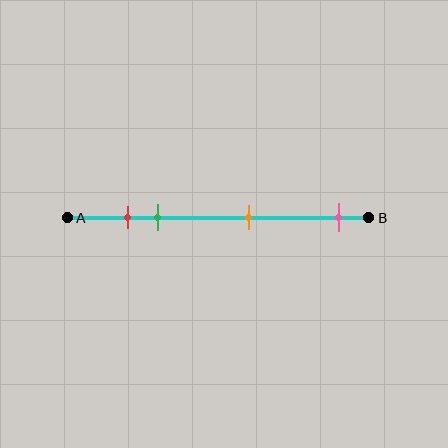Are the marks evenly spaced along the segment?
No, the marks are not evenly spaced.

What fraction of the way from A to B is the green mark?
The green mark is approximately 30% (0.3) of the way from A to B.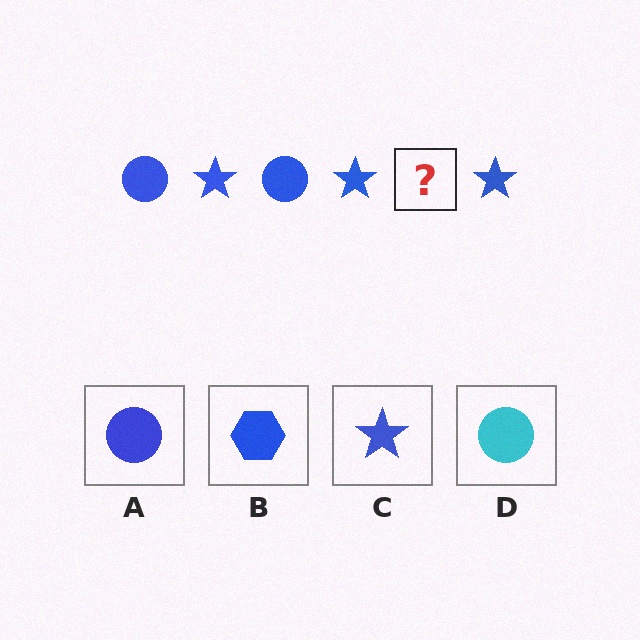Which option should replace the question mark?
Option A.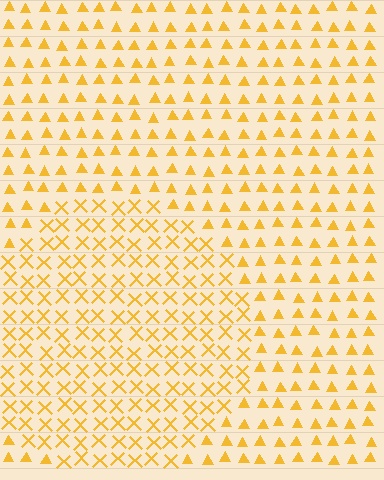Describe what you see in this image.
The image is filled with small yellow elements arranged in a uniform grid. A circle-shaped region contains X marks, while the surrounding area contains triangles. The boundary is defined purely by the change in element shape.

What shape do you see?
I see a circle.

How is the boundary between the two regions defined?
The boundary is defined by a change in element shape: X marks inside vs. triangles outside. All elements share the same color and spacing.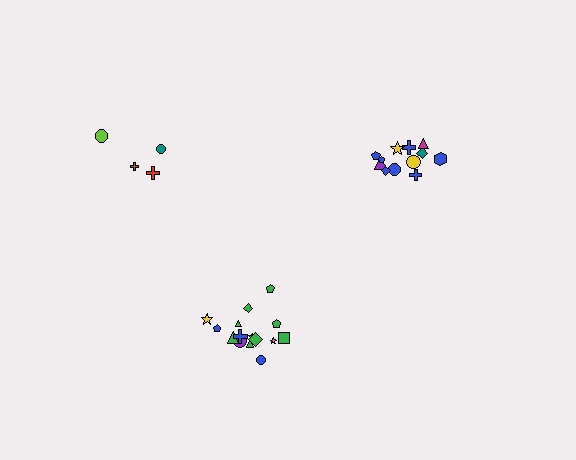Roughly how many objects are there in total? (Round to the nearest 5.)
Roughly 30 objects in total.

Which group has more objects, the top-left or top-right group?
The top-right group.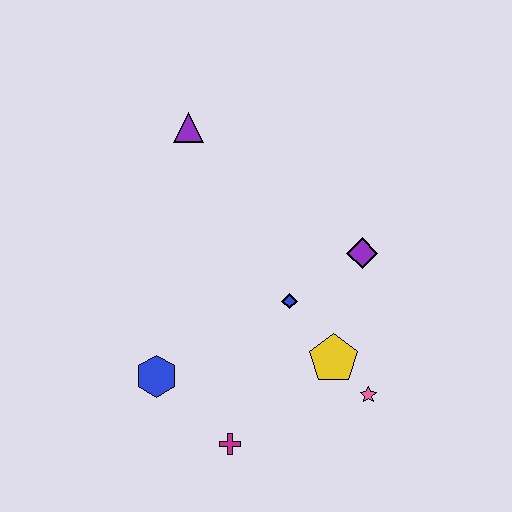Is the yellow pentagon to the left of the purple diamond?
Yes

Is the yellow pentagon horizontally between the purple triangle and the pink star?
Yes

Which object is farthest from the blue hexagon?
The purple triangle is farthest from the blue hexagon.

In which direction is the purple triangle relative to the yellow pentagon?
The purple triangle is above the yellow pentagon.